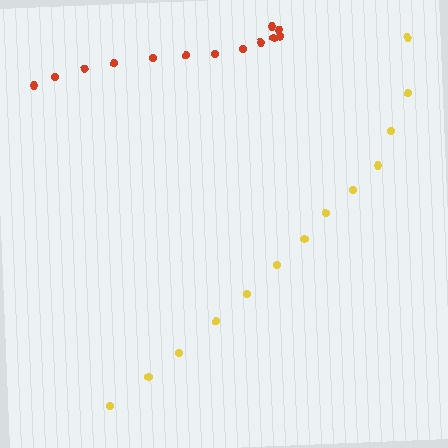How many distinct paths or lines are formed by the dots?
There are 2 distinct paths.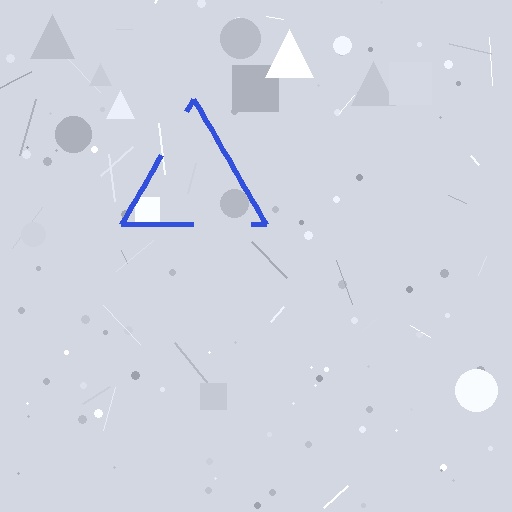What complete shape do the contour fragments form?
The contour fragments form a triangle.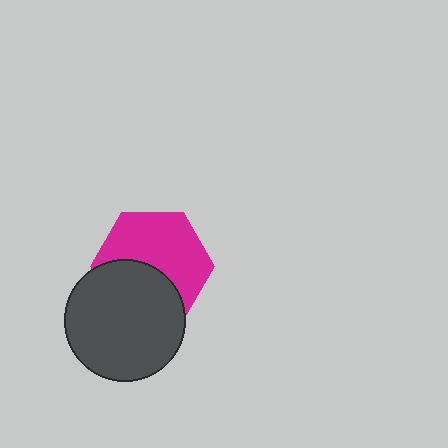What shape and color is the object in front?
The object in front is a dark gray circle.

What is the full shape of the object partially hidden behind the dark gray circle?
The partially hidden object is a magenta hexagon.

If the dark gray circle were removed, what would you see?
You would see the complete magenta hexagon.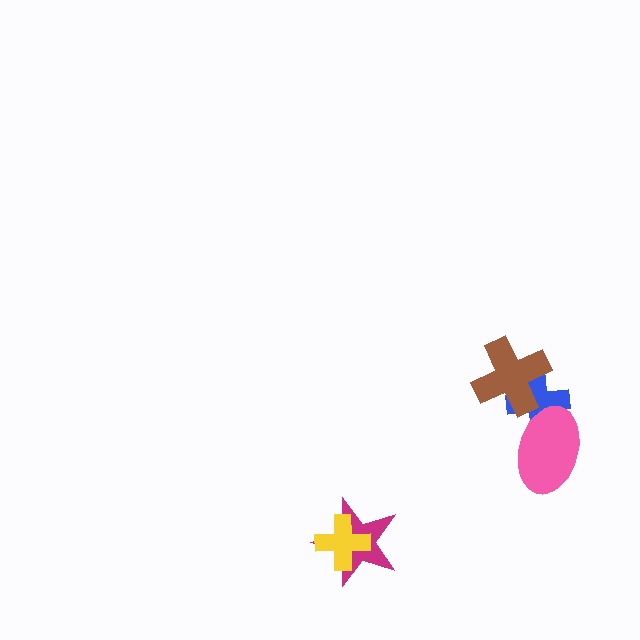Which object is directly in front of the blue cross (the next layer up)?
The brown cross is directly in front of the blue cross.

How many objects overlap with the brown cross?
1 object overlaps with the brown cross.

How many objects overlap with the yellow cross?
1 object overlaps with the yellow cross.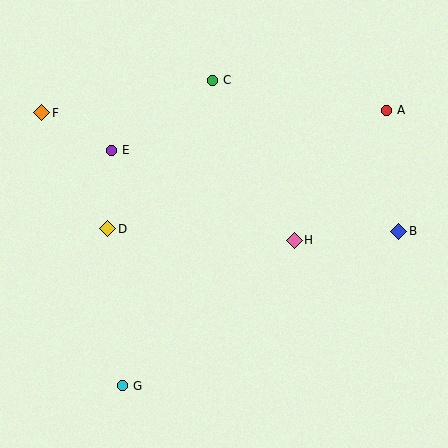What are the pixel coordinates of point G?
Point G is at (123, 386).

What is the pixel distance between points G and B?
The distance between G and B is 316 pixels.